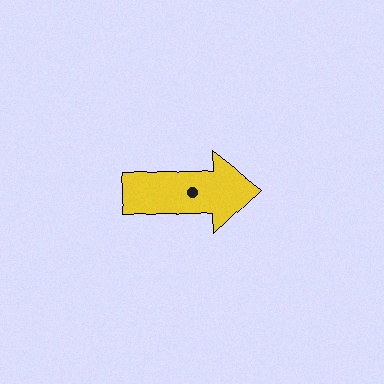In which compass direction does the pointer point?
East.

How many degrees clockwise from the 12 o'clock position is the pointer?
Approximately 87 degrees.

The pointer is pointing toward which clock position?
Roughly 3 o'clock.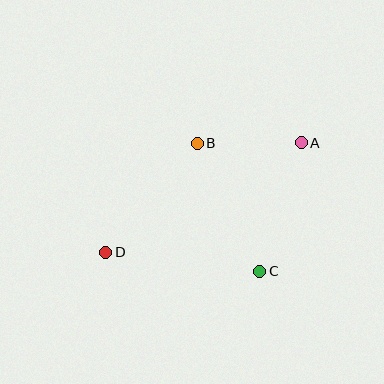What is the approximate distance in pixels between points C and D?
The distance between C and D is approximately 155 pixels.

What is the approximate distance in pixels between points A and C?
The distance between A and C is approximately 135 pixels.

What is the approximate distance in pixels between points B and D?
The distance between B and D is approximately 142 pixels.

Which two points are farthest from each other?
Points A and D are farthest from each other.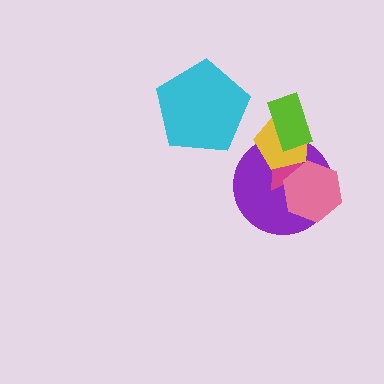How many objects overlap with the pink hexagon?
2 objects overlap with the pink hexagon.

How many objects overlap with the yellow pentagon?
3 objects overlap with the yellow pentagon.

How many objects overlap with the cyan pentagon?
0 objects overlap with the cyan pentagon.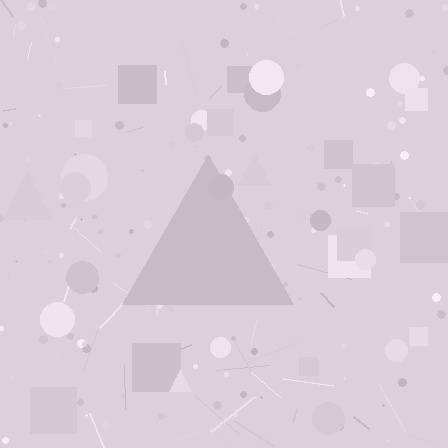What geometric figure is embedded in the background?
A triangle is embedded in the background.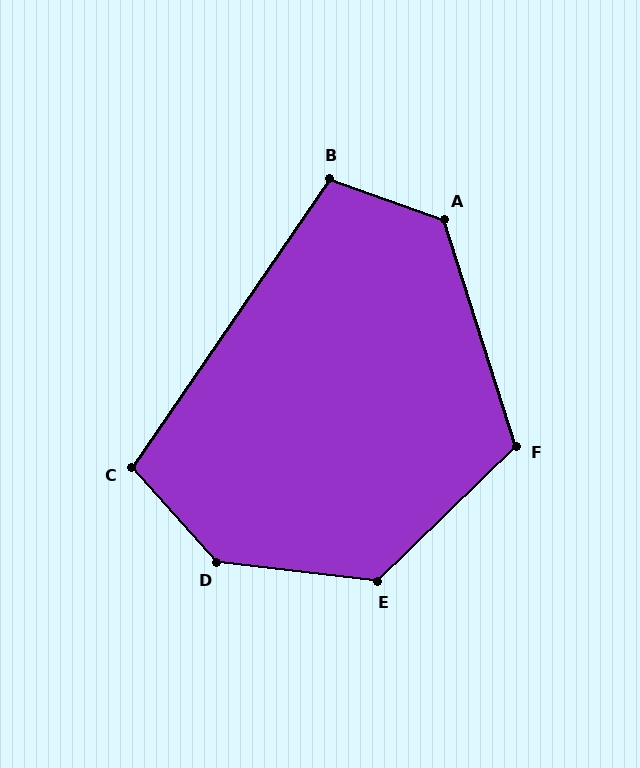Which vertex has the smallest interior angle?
C, at approximately 104 degrees.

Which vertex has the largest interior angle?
D, at approximately 139 degrees.